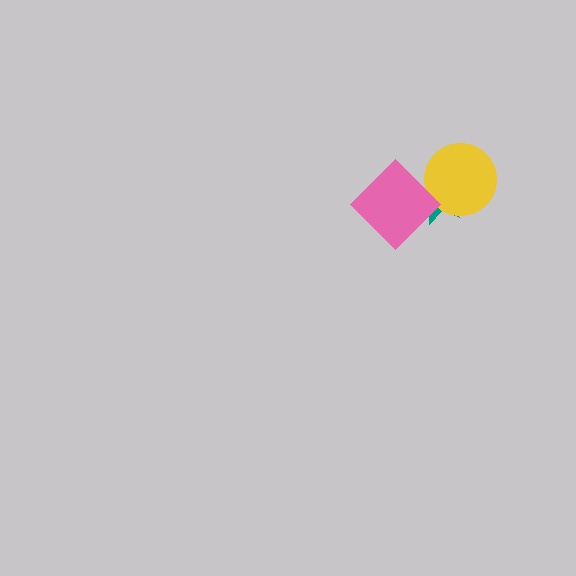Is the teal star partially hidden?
Yes, it is partially covered by another shape.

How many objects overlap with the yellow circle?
2 objects overlap with the yellow circle.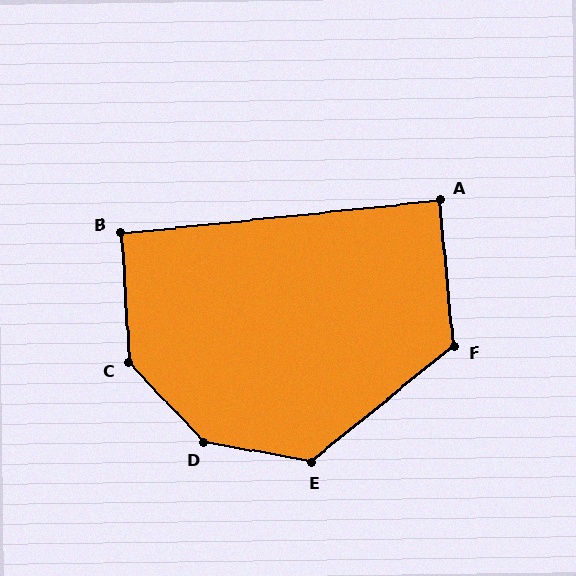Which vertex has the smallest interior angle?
A, at approximately 90 degrees.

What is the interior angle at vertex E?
Approximately 130 degrees (obtuse).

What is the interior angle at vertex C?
Approximately 140 degrees (obtuse).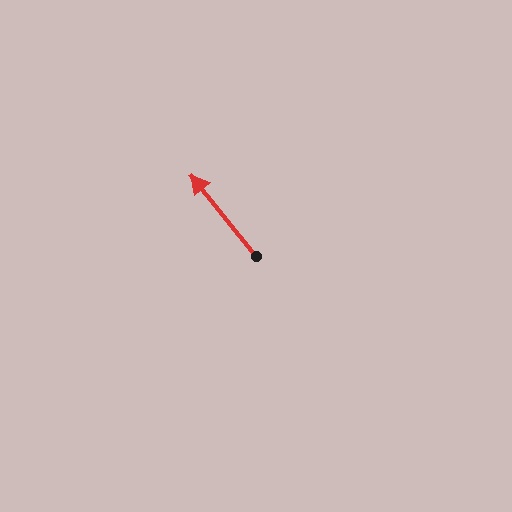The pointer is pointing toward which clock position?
Roughly 11 o'clock.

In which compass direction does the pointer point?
Northwest.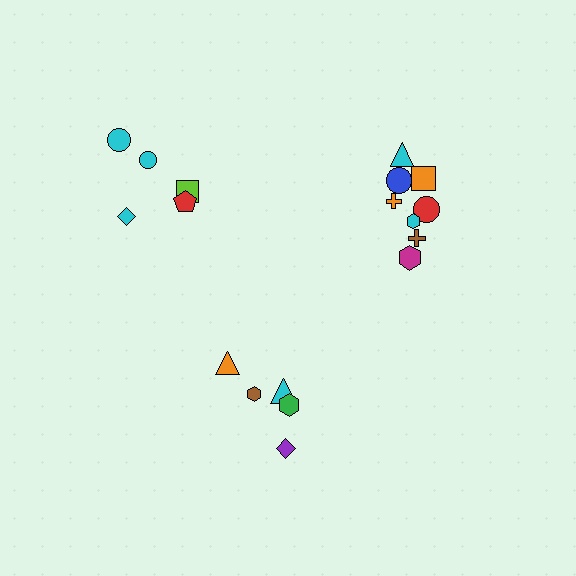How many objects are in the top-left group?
There are 5 objects.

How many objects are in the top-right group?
There are 8 objects.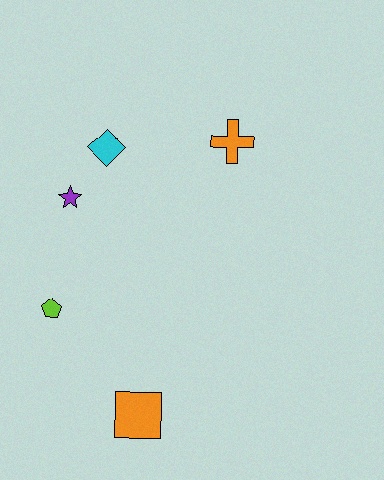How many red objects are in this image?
There are no red objects.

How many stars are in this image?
There is 1 star.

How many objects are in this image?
There are 5 objects.